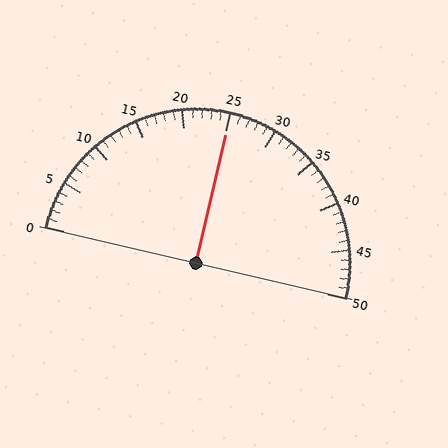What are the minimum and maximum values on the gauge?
The gauge ranges from 0 to 50.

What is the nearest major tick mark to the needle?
The nearest major tick mark is 25.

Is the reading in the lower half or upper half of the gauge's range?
The reading is in the upper half of the range (0 to 50).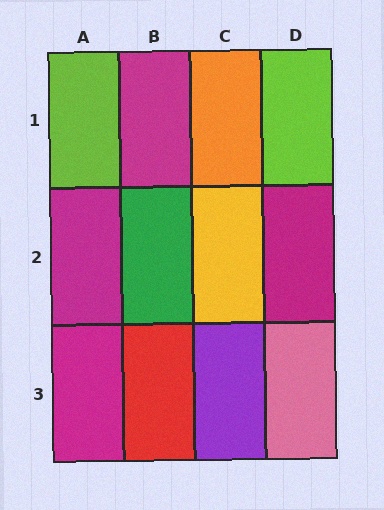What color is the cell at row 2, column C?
Yellow.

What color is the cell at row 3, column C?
Purple.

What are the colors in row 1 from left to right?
Lime, magenta, orange, lime.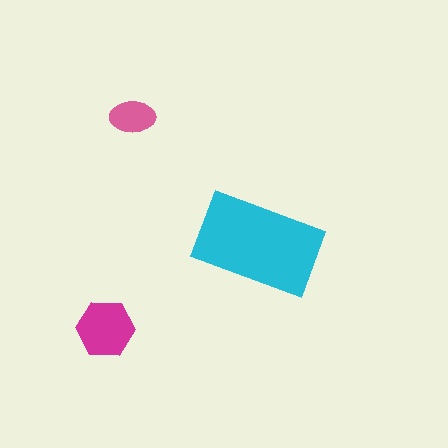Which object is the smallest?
The pink ellipse.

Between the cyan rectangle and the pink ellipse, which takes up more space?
The cyan rectangle.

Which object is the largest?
The cyan rectangle.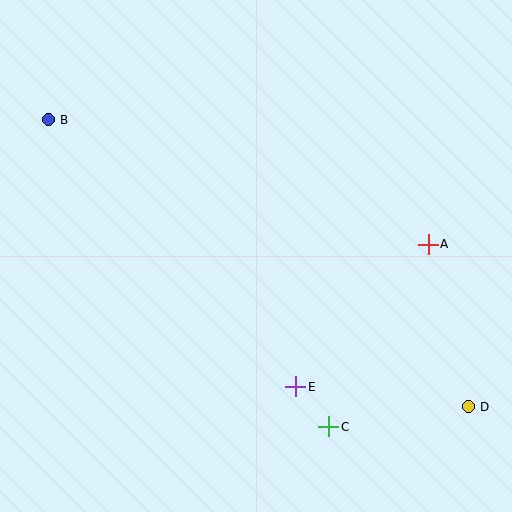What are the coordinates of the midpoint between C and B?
The midpoint between C and B is at (188, 273).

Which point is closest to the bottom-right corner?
Point D is closest to the bottom-right corner.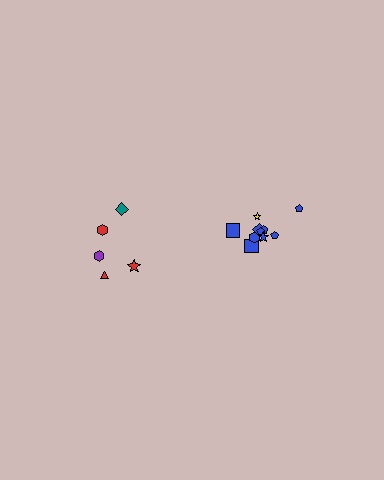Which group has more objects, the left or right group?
The right group.